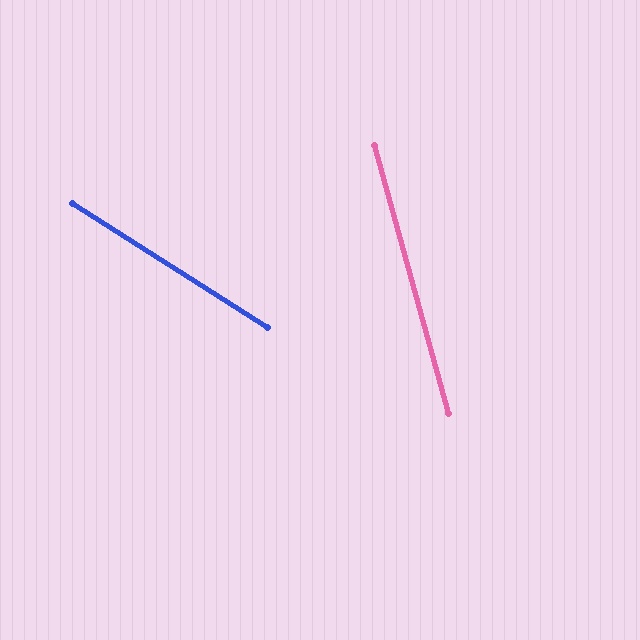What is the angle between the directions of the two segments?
Approximately 42 degrees.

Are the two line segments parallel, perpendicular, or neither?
Neither parallel nor perpendicular — they differ by about 42°.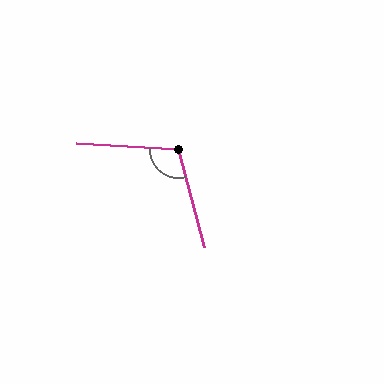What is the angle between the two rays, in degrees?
Approximately 108 degrees.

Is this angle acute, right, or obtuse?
It is obtuse.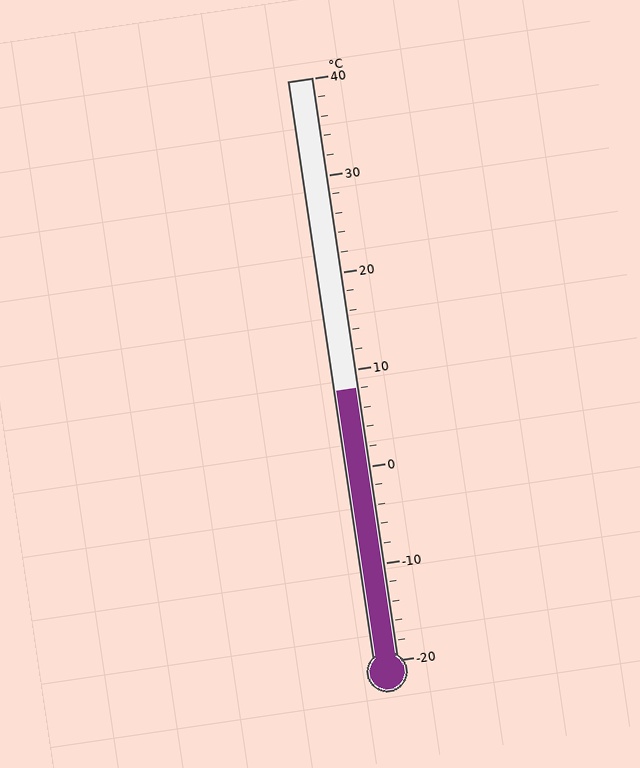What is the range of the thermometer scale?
The thermometer scale ranges from -20°C to 40°C.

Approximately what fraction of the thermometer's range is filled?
The thermometer is filled to approximately 45% of its range.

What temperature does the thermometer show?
The thermometer shows approximately 8°C.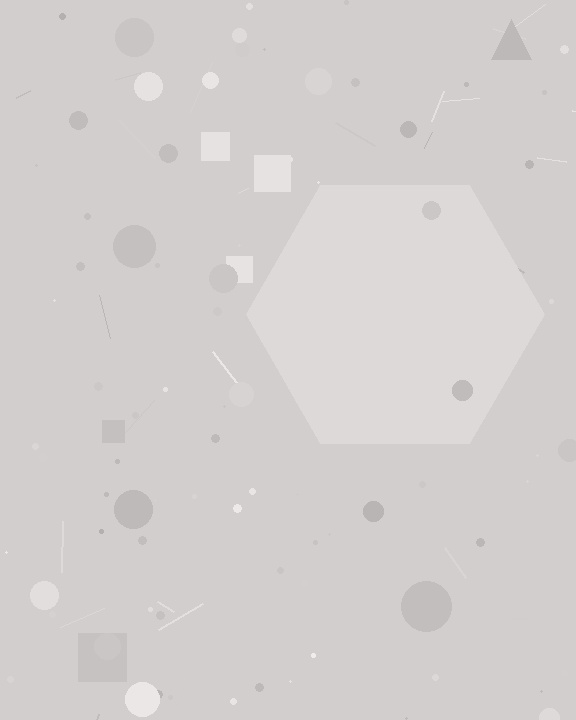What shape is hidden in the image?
A hexagon is hidden in the image.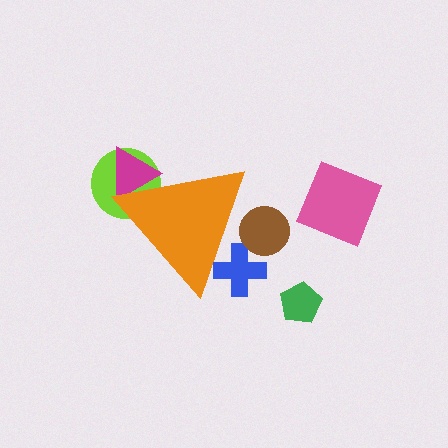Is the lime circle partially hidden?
Yes, the lime circle is partially hidden behind the orange triangle.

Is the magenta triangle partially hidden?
Yes, the magenta triangle is partially hidden behind the orange triangle.